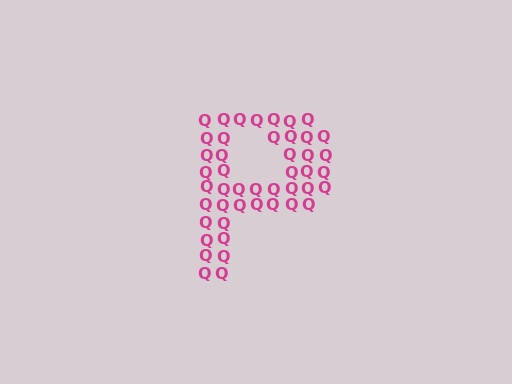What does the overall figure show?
The overall figure shows the letter P.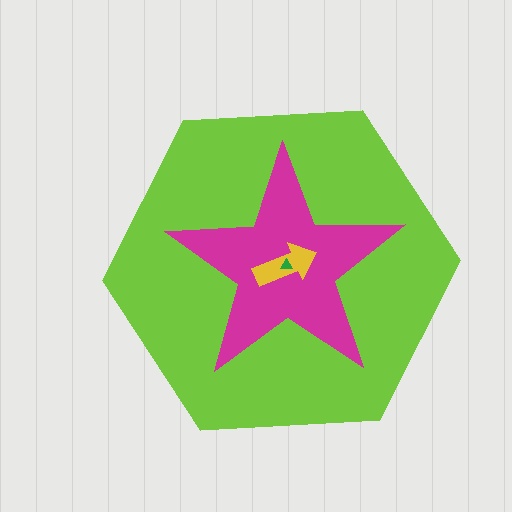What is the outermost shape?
The lime hexagon.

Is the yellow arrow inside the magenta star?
Yes.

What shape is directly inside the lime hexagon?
The magenta star.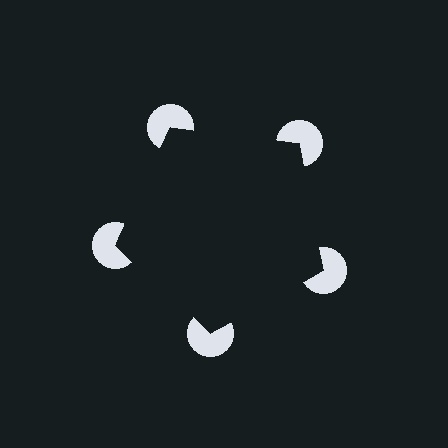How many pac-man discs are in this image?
There are 5 — one at each vertex of the illusory pentagon.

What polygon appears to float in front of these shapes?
An illusory pentagon — its edges are inferred from the aligned wedge cuts in the pac-man discs, not physically drawn.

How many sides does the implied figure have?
5 sides.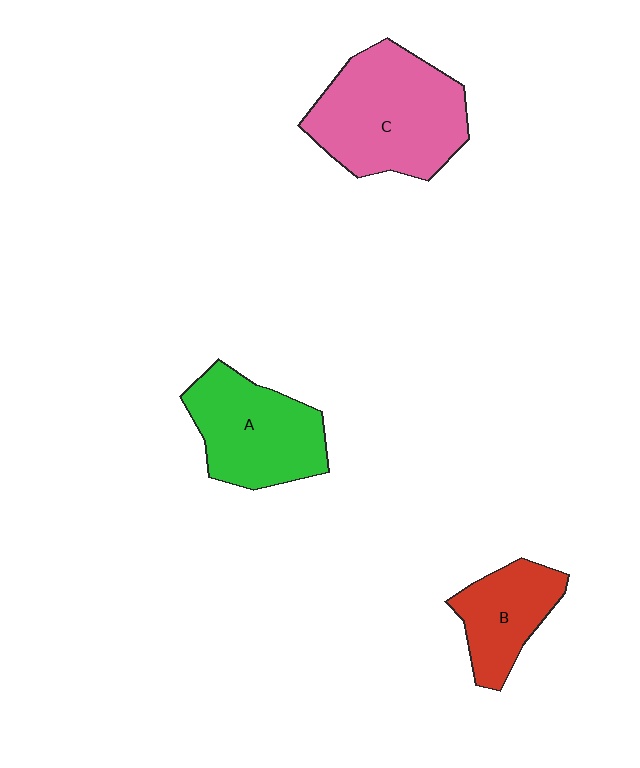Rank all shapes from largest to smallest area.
From largest to smallest: C (pink), A (green), B (red).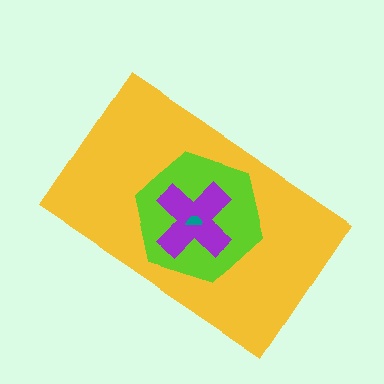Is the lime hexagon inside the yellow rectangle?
Yes.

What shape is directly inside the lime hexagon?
The purple cross.